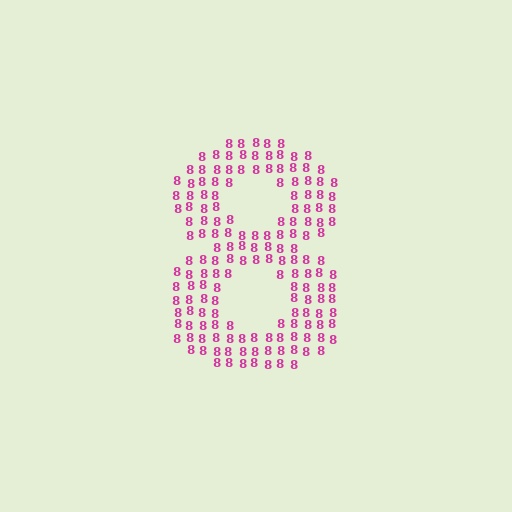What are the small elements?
The small elements are digit 8's.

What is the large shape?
The large shape is the digit 8.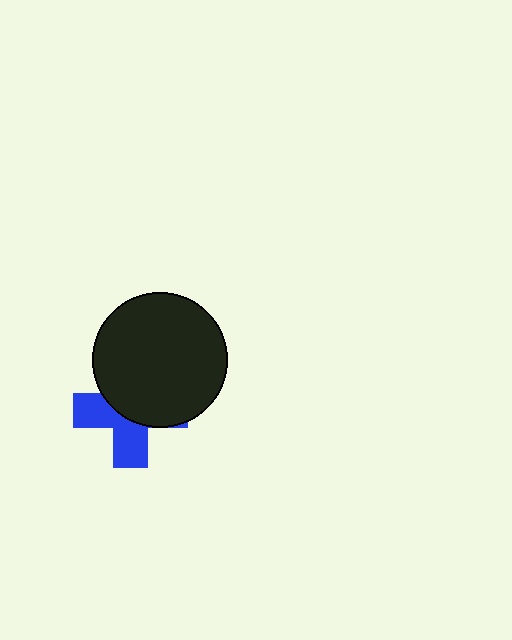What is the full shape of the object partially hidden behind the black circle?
The partially hidden object is a blue cross.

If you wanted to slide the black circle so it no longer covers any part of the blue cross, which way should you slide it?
Slide it up — that is the most direct way to separate the two shapes.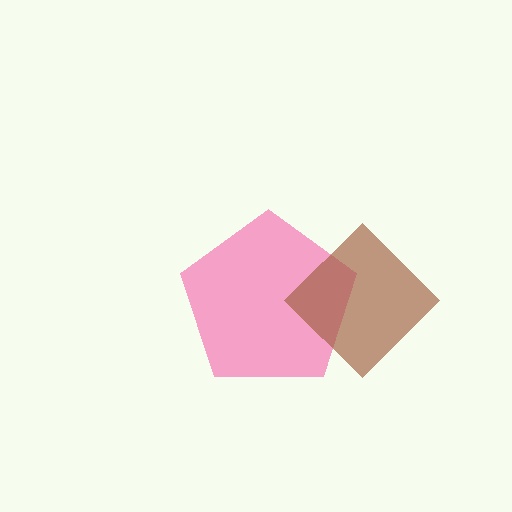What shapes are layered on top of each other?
The layered shapes are: a pink pentagon, a brown diamond.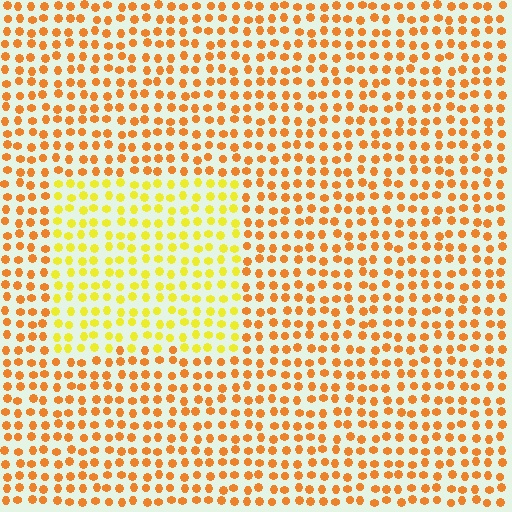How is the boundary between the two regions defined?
The boundary is defined purely by a slight shift in hue (about 33 degrees). Spacing, size, and orientation are identical on both sides.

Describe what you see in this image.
The image is filled with small orange elements in a uniform arrangement. A rectangle-shaped region is visible where the elements are tinted to a slightly different hue, forming a subtle color boundary.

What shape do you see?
I see a rectangle.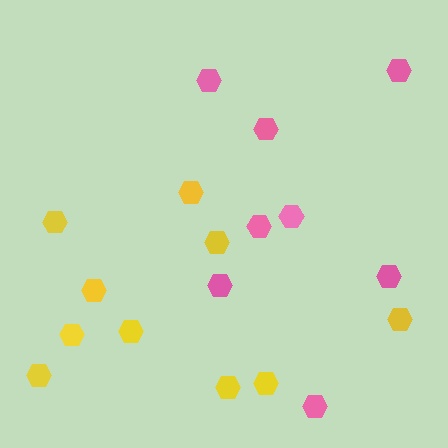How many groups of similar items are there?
There are 2 groups: one group of pink hexagons (8) and one group of yellow hexagons (10).